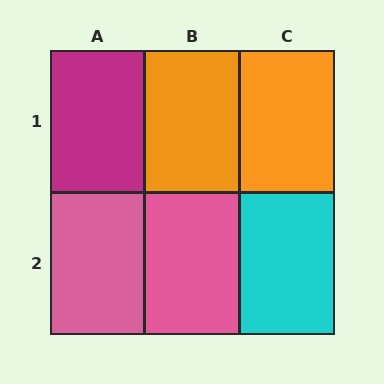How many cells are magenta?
1 cell is magenta.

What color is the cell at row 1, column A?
Magenta.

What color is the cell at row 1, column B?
Orange.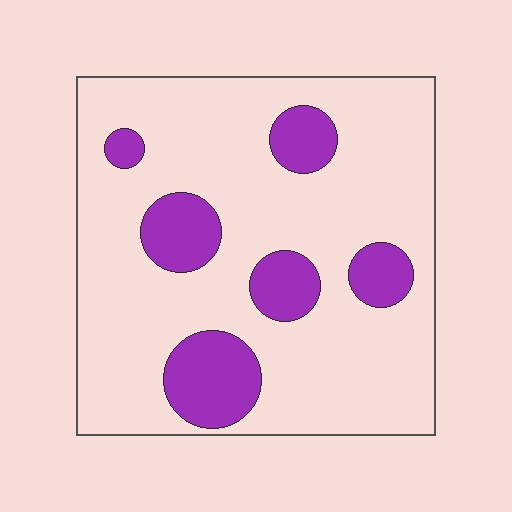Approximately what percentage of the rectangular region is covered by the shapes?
Approximately 20%.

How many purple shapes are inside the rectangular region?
6.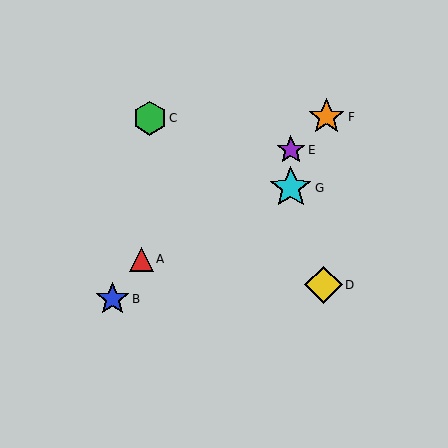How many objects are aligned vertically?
2 objects (E, G) are aligned vertically.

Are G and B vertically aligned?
No, G is at x≈291 and B is at x≈112.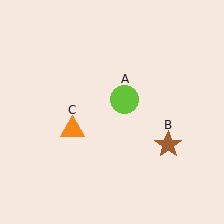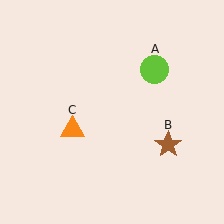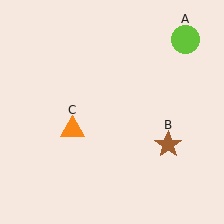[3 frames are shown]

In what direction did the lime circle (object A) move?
The lime circle (object A) moved up and to the right.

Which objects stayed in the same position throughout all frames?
Brown star (object B) and orange triangle (object C) remained stationary.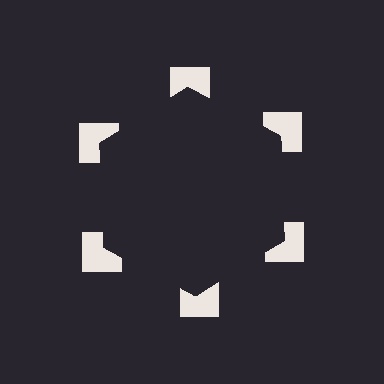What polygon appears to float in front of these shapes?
An illusory hexagon — its edges are inferred from the aligned wedge cuts in the notched squares, not physically drawn.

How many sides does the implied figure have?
6 sides.